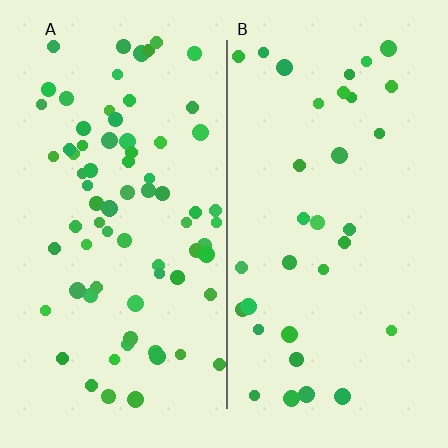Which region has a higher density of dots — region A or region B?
A (the left).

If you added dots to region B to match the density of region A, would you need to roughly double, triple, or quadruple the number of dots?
Approximately double.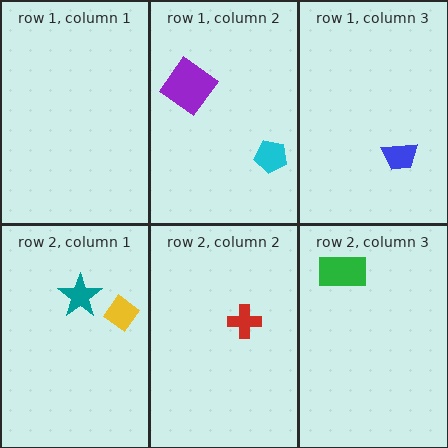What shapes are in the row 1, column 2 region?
The purple diamond, the cyan pentagon.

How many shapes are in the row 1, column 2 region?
2.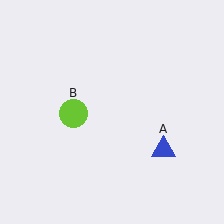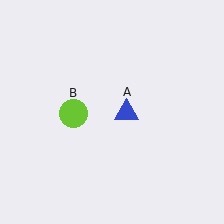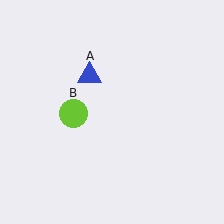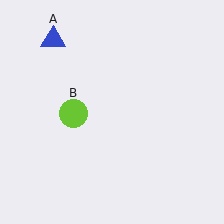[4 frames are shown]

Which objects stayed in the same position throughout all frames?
Lime circle (object B) remained stationary.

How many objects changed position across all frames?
1 object changed position: blue triangle (object A).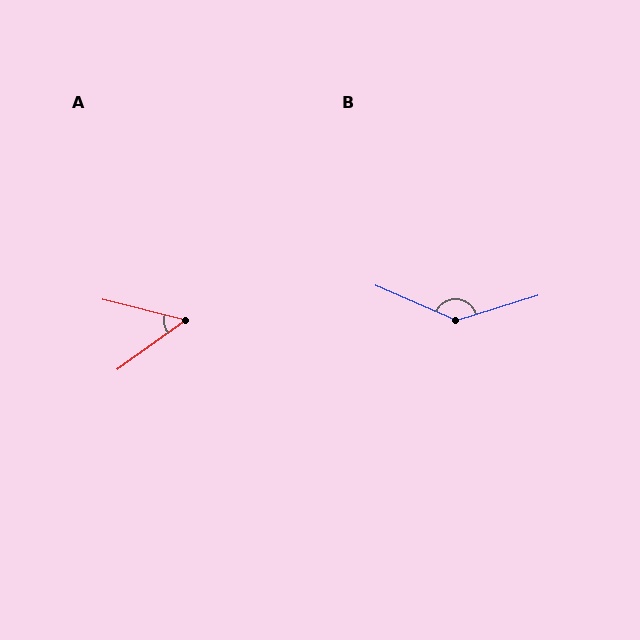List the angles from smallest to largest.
A (50°), B (139°).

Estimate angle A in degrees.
Approximately 50 degrees.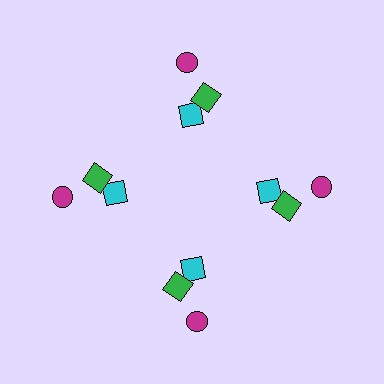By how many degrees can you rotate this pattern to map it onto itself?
The pattern maps onto itself every 90 degrees of rotation.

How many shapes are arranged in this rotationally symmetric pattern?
There are 12 shapes, arranged in 4 groups of 3.